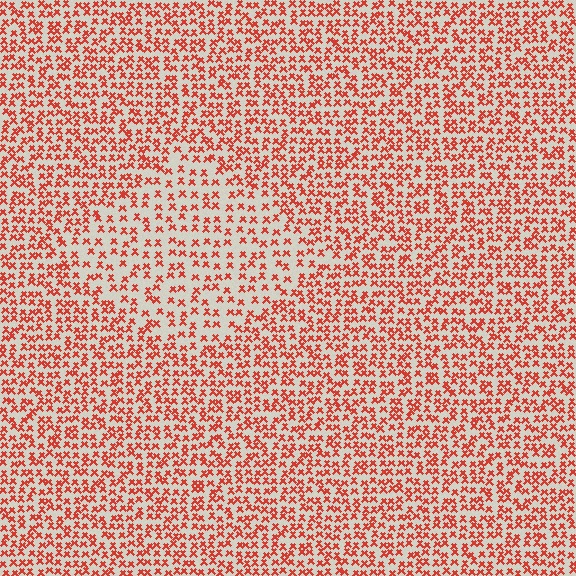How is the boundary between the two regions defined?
The boundary is defined by a change in element density (approximately 1.7x ratio). All elements are the same color, size, and shape.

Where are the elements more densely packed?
The elements are more densely packed outside the diamond boundary.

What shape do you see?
I see a diamond.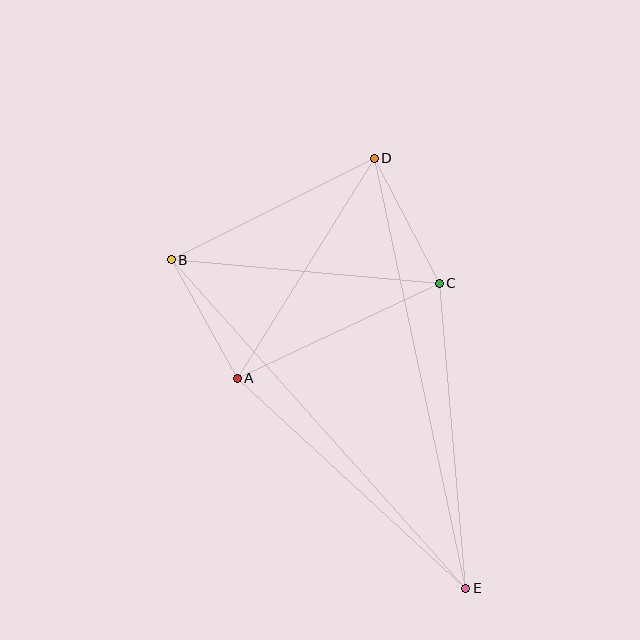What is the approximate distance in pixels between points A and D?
The distance between A and D is approximately 259 pixels.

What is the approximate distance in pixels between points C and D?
The distance between C and D is approximately 141 pixels.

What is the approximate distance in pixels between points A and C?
The distance between A and C is approximately 223 pixels.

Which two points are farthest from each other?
Points B and E are farthest from each other.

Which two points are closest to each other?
Points A and B are closest to each other.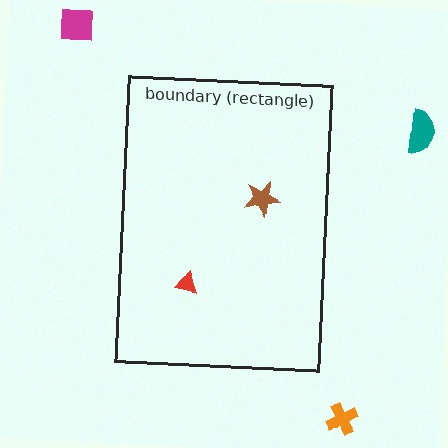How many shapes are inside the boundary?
2 inside, 3 outside.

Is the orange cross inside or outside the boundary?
Outside.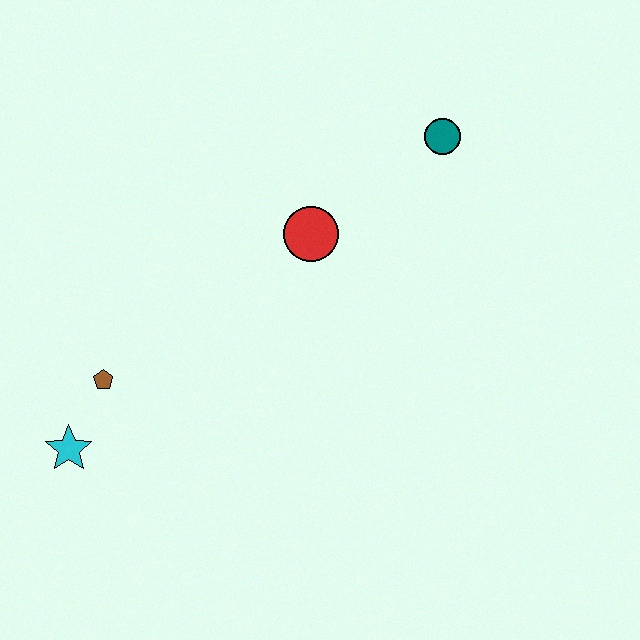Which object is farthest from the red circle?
The cyan star is farthest from the red circle.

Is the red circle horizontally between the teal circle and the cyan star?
Yes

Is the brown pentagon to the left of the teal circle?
Yes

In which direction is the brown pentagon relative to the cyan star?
The brown pentagon is above the cyan star.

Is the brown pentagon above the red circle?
No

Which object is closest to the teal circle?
The red circle is closest to the teal circle.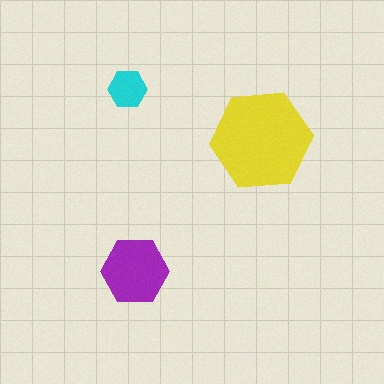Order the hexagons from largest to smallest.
the yellow one, the purple one, the cyan one.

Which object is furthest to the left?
The cyan hexagon is leftmost.